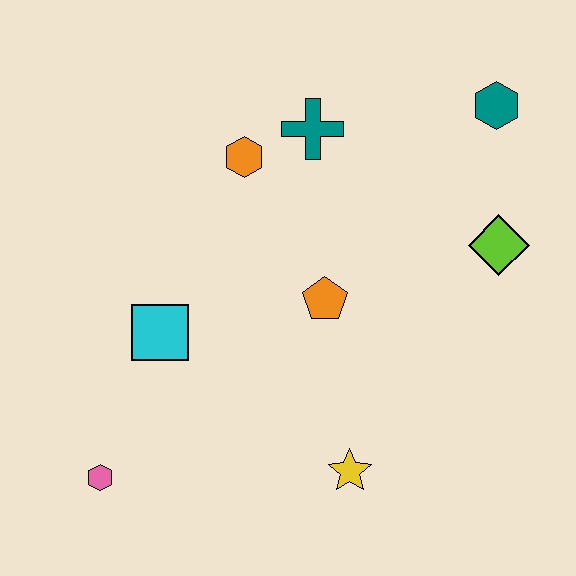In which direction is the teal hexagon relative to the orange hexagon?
The teal hexagon is to the right of the orange hexagon.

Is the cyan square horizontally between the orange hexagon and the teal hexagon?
No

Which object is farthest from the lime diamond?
The pink hexagon is farthest from the lime diamond.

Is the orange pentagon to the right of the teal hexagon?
No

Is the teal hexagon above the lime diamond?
Yes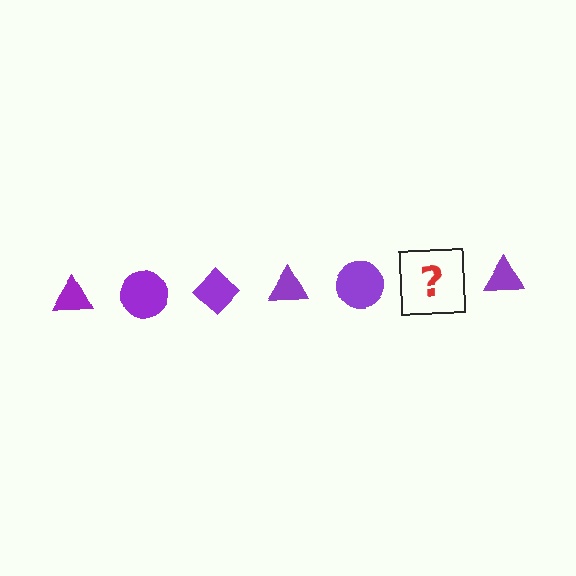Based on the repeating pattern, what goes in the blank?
The blank should be a purple diamond.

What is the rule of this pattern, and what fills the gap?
The rule is that the pattern cycles through triangle, circle, diamond shapes in purple. The gap should be filled with a purple diamond.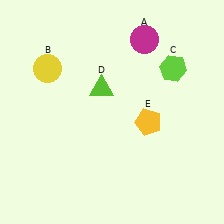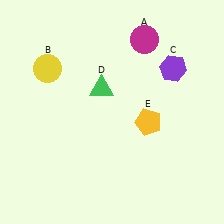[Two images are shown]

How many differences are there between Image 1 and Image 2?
There are 2 differences between the two images.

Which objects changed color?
C changed from lime to purple. D changed from lime to green.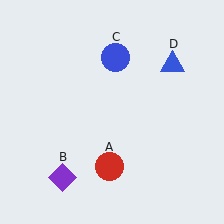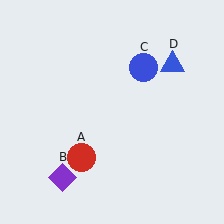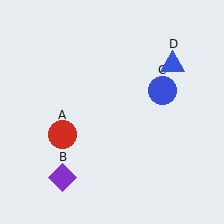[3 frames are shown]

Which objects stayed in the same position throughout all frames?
Purple diamond (object B) and blue triangle (object D) remained stationary.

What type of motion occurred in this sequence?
The red circle (object A), blue circle (object C) rotated clockwise around the center of the scene.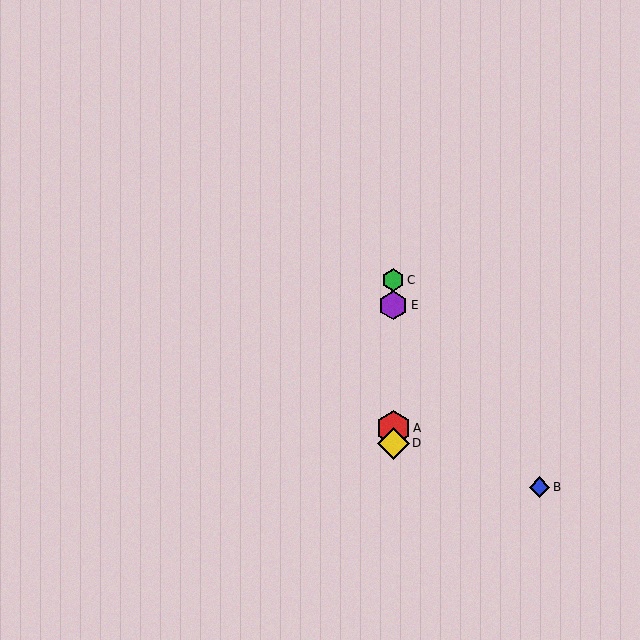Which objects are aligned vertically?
Objects A, C, D, E are aligned vertically.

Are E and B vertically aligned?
No, E is at x≈393 and B is at x≈539.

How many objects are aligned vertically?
4 objects (A, C, D, E) are aligned vertically.